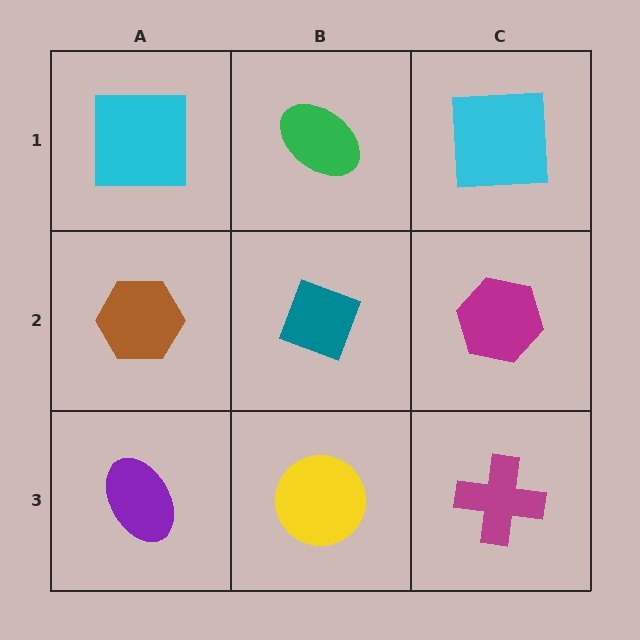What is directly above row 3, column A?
A brown hexagon.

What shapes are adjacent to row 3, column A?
A brown hexagon (row 2, column A), a yellow circle (row 3, column B).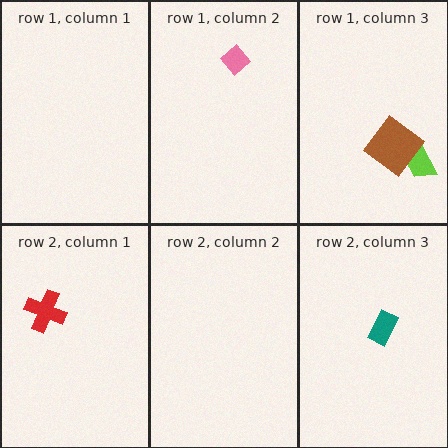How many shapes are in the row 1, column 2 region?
1.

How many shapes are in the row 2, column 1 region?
1.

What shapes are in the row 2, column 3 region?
The teal rectangle.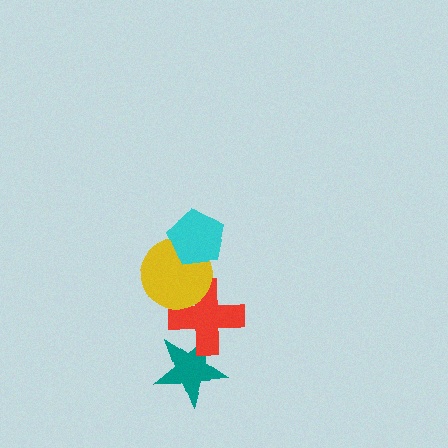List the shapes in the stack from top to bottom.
From top to bottom: the cyan pentagon, the yellow circle, the red cross, the teal star.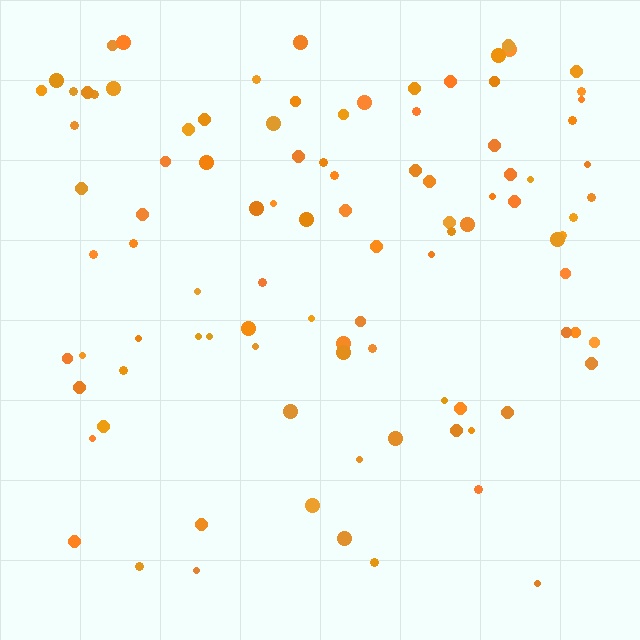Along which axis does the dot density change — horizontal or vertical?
Vertical.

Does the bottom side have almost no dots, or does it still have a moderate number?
Still a moderate number, just noticeably fewer than the top.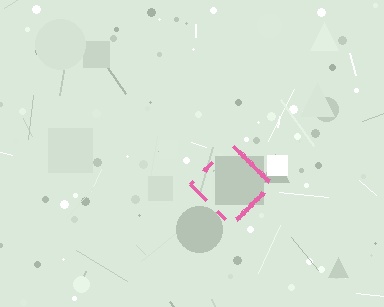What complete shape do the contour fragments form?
The contour fragments form a diamond.